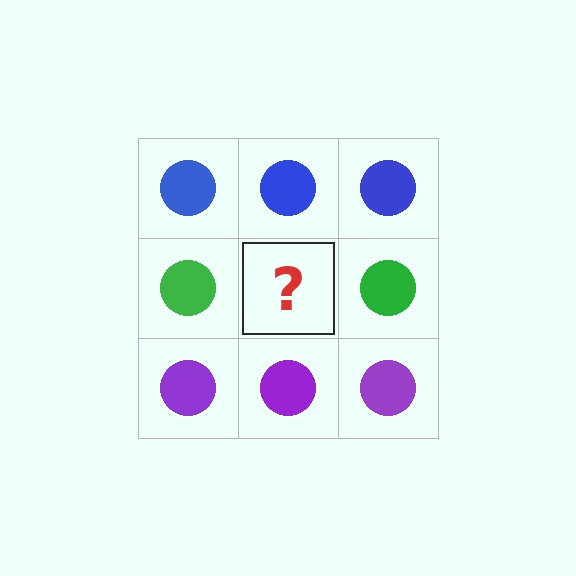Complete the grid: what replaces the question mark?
The question mark should be replaced with a green circle.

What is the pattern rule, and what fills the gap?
The rule is that each row has a consistent color. The gap should be filled with a green circle.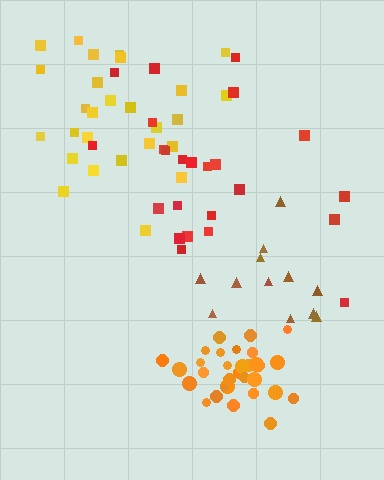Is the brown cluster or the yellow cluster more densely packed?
Yellow.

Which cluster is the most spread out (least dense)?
Red.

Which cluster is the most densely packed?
Orange.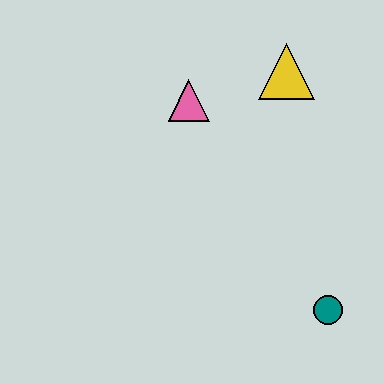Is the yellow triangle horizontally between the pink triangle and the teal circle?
Yes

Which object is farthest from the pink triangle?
The teal circle is farthest from the pink triangle.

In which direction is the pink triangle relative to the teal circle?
The pink triangle is above the teal circle.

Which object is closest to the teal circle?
The yellow triangle is closest to the teal circle.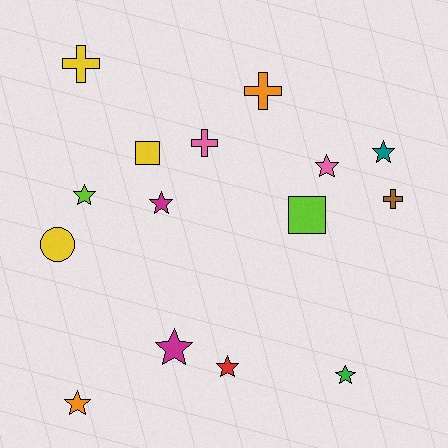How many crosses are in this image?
There are 4 crosses.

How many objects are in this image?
There are 15 objects.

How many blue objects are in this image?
There are no blue objects.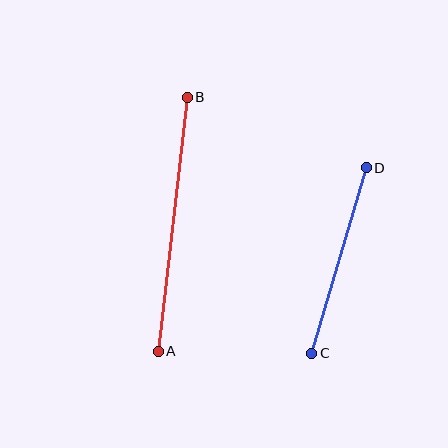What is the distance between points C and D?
The distance is approximately 193 pixels.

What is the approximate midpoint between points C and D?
The midpoint is at approximately (339, 260) pixels.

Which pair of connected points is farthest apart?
Points A and B are farthest apart.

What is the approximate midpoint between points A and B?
The midpoint is at approximately (173, 224) pixels.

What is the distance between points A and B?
The distance is approximately 256 pixels.